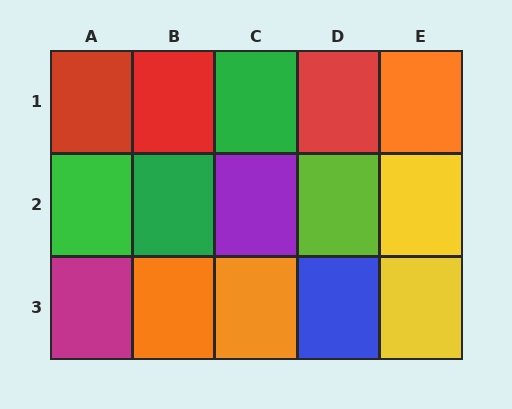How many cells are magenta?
1 cell is magenta.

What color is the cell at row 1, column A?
Red.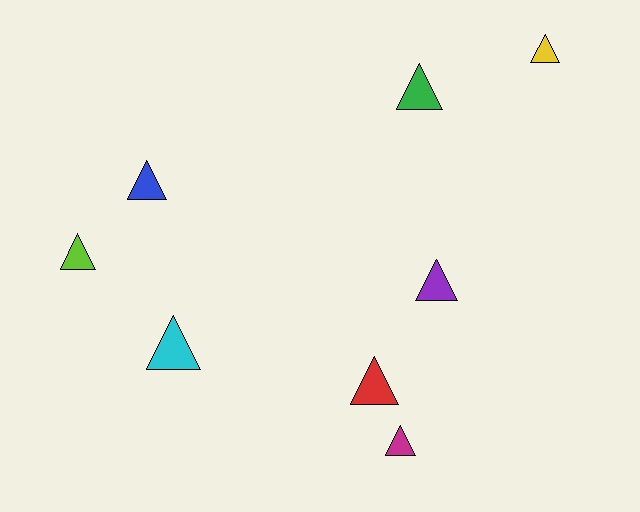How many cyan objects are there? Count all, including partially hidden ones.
There is 1 cyan object.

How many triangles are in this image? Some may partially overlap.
There are 8 triangles.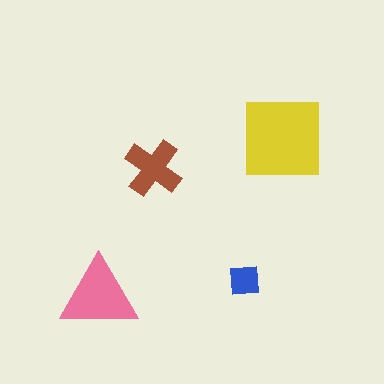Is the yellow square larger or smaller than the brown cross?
Larger.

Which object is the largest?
The yellow square.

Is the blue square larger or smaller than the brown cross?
Smaller.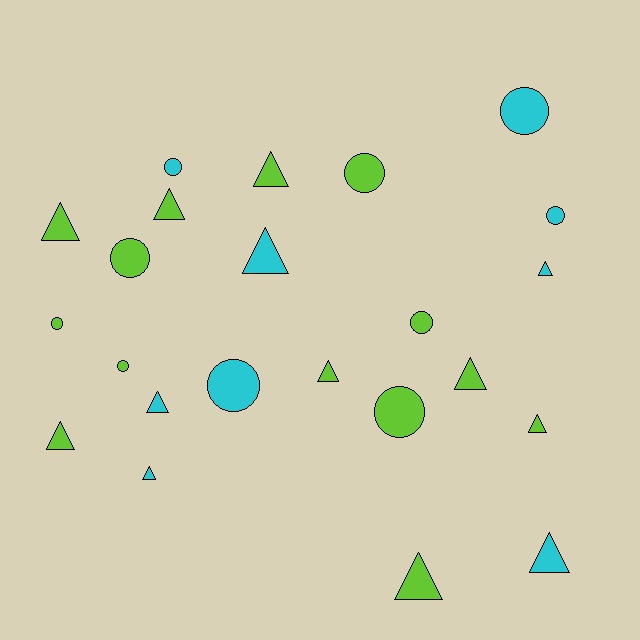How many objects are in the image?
There are 23 objects.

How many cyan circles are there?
There are 4 cyan circles.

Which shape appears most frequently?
Triangle, with 13 objects.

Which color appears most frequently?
Lime, with 14 objects.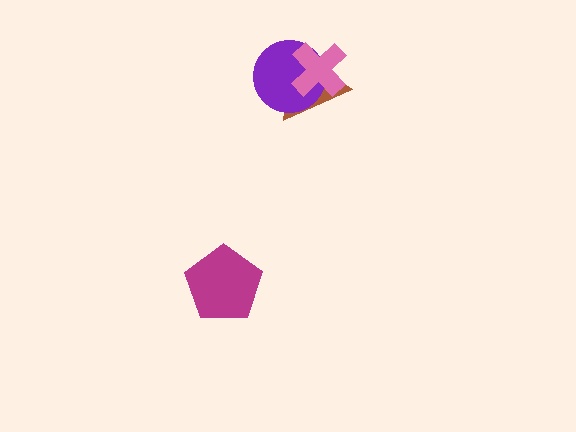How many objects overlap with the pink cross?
2 objects overlap with the pink cross.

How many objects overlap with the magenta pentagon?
0 objects overlap with the magenta pentagon.